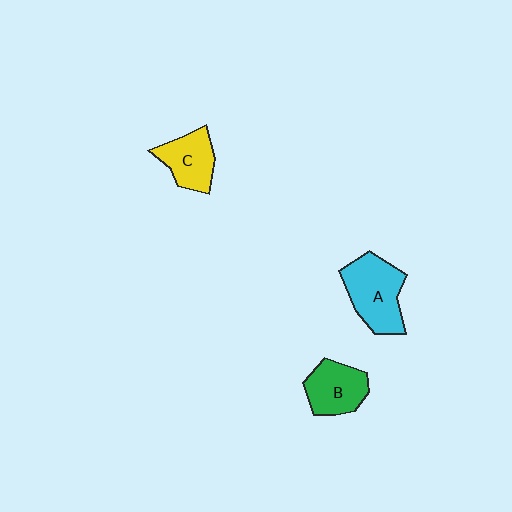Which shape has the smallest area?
Shape C (yellow).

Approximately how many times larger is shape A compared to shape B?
Approximately 1.3 times.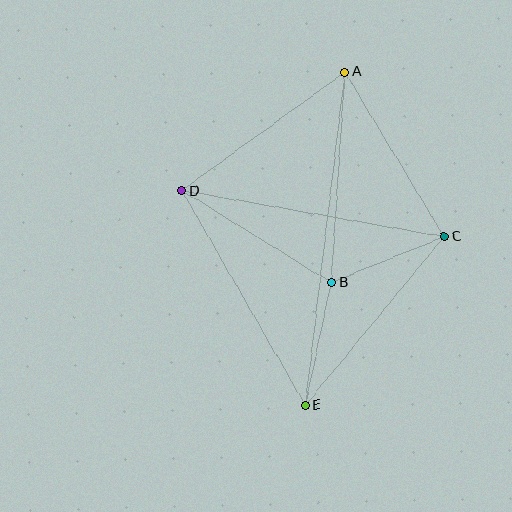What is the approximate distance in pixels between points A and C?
The distance between A and C is approximately 192 pixels.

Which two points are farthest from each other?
Points A and E are farthest from each other.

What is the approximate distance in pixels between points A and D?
The distance between A and D is approximately 202 pixels.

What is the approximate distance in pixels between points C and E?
The distance between C and E is approximately 219 pixels.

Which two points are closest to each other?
Points B and C are closest to each other.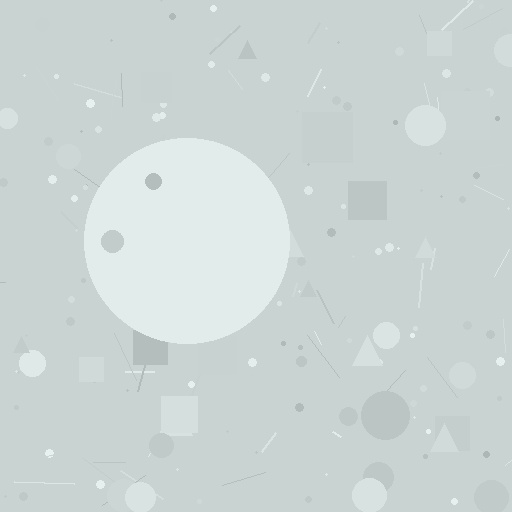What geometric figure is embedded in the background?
A circle is embedded in the background.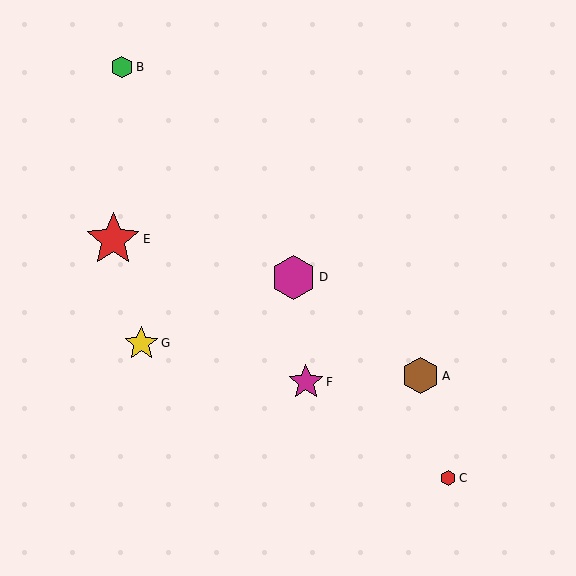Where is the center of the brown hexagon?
The center of the brown hexagon is at (420, 376).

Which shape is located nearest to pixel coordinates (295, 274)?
The magenta hexagon (labeled D) at (294, 277) is nearest to that location.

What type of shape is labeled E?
Shape E is a red star.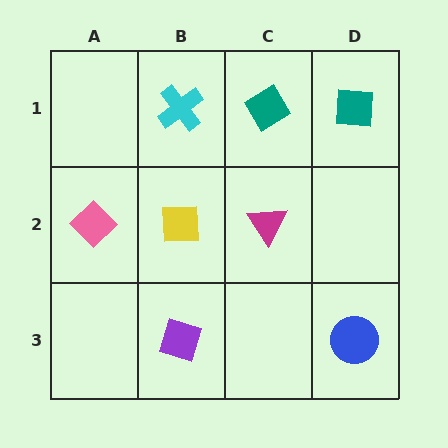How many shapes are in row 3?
2 shapes.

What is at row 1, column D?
A teal square.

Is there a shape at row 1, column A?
No, that cell is empty.